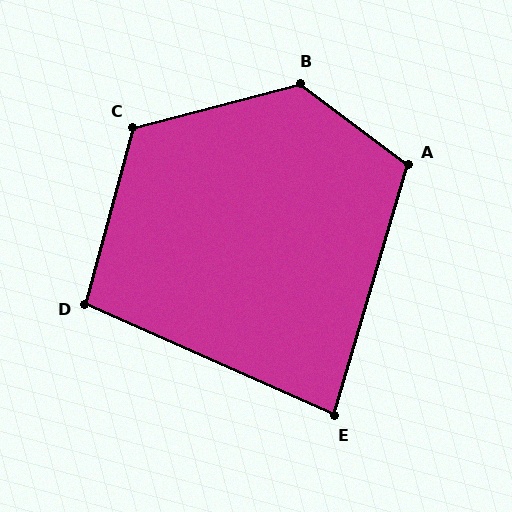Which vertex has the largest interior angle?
B, at approximately 129 degrees.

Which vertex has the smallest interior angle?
E, at approximately 82 degrees.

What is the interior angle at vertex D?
Approximately 99 degrees (obtuse).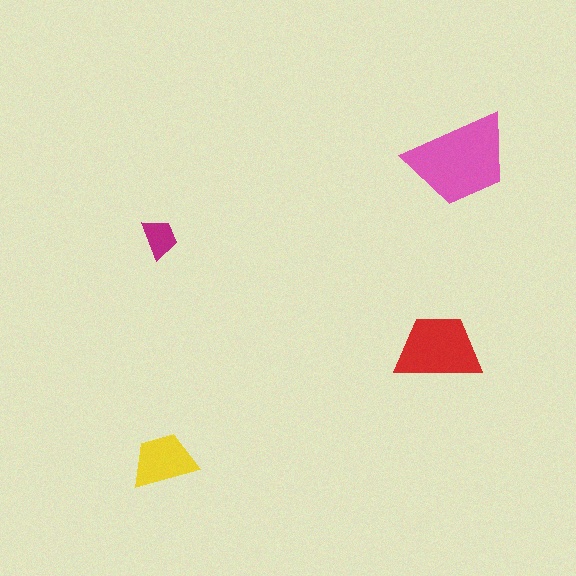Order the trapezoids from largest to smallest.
the pink one, the red one, the yellow one, the magenta one.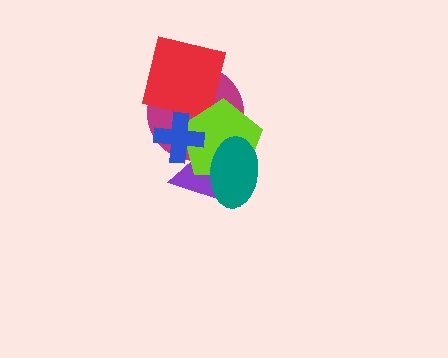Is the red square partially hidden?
No, no other shape covers it.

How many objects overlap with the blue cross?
3 objects overlap with the blue cross.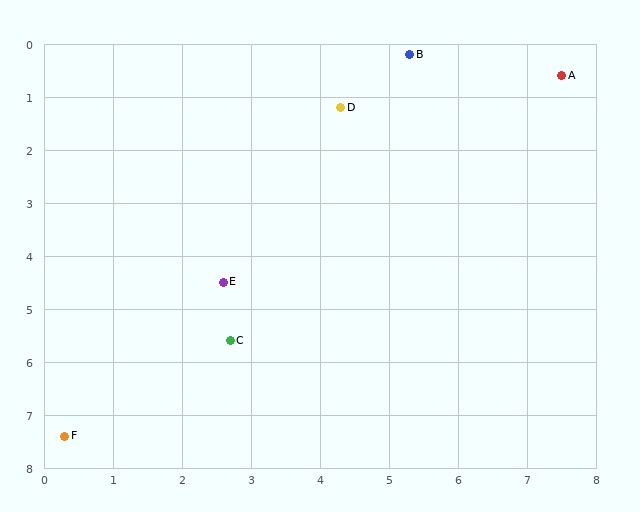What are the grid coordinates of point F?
Point F is at approximately (0.3, 7.4).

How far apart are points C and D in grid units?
Points C and D are about 4.7 grid units apart.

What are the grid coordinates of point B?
Point B is at approximately (5.3, 0.2).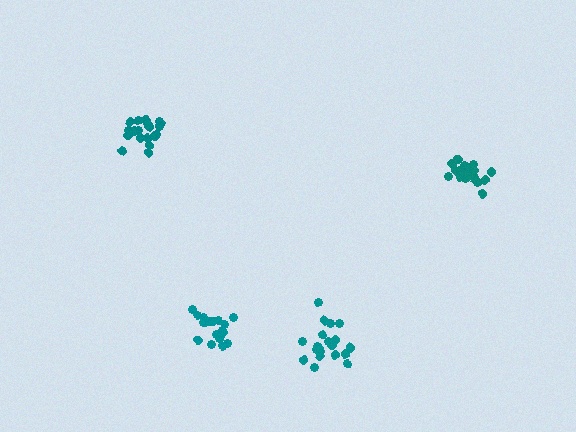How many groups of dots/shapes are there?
There are 4 groups.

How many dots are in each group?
Group 1: 20 dots, Group 2: 19 dots, Group 3: 18 dots, Group 4: 18 dots (75 total).